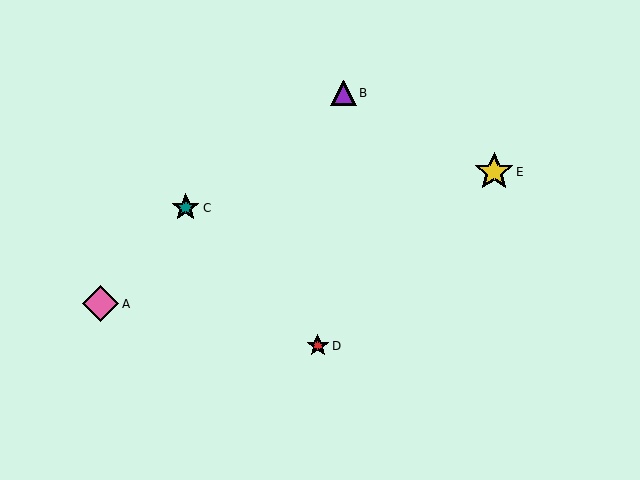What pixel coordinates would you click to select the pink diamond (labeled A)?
Click at (101, 304) to select the pink diamond A.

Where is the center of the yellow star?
The center of the yellow star is at (494, 172).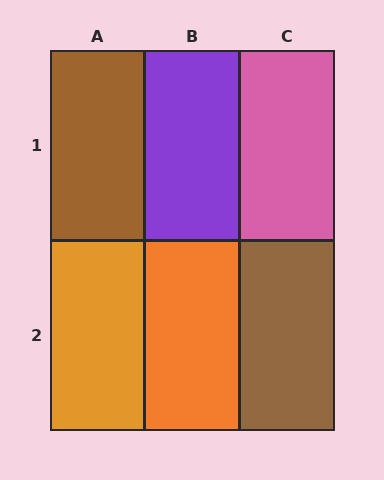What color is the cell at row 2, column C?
Brown.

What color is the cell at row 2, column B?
Orange.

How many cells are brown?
2 cells are brown.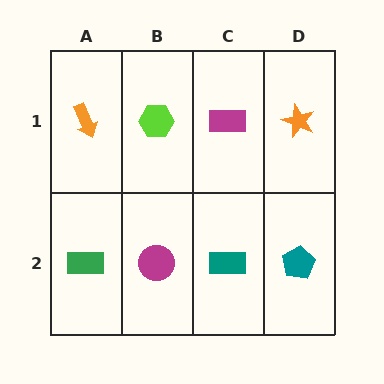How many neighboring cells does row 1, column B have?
3.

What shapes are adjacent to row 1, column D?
A teal pentagon (row 2, column D), a magenta rectangle (row 1, column C).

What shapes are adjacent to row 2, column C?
A magenta rectangle (row 1, column C), a magenta circle (row 2, column B), a teal pentagon (row 2, column D).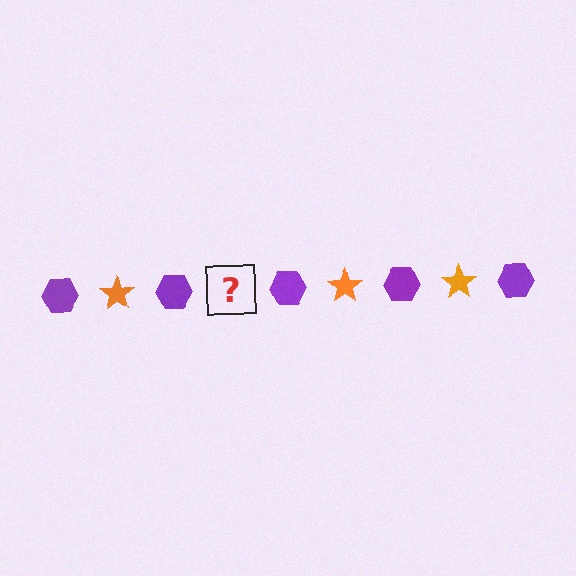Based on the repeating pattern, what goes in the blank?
The blank should be an orange star.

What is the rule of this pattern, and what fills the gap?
The rule is that the pattern alternates between purple hexagon and orange star. The gap should be filled with an orange star.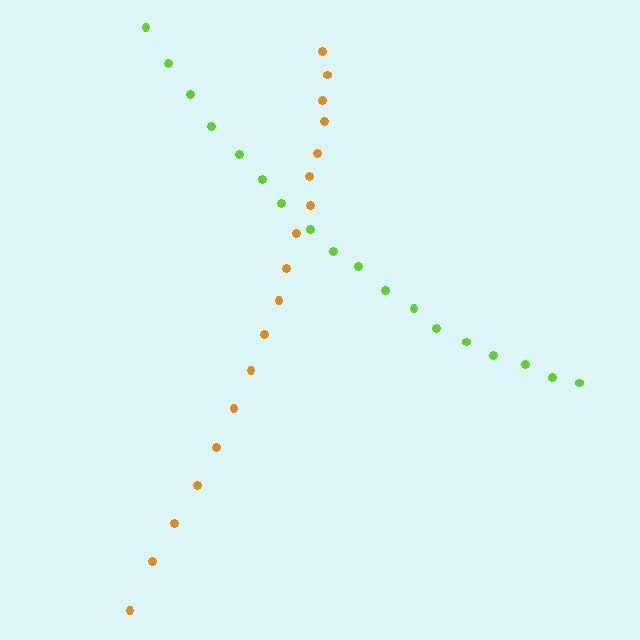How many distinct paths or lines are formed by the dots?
There are 2 distinct paths.